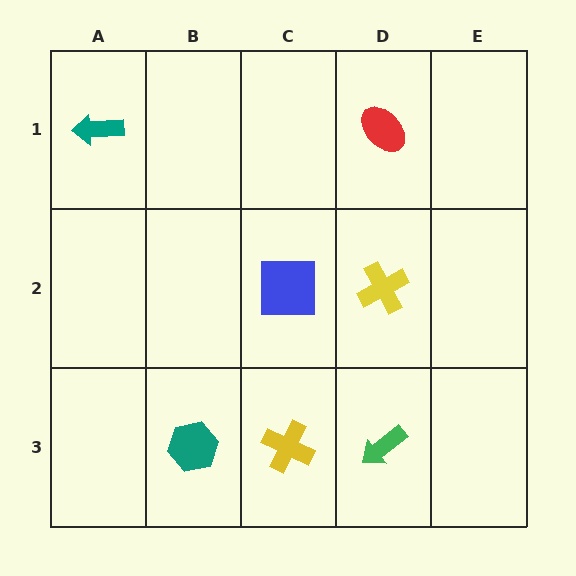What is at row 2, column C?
A blue square.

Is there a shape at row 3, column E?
No, that cell is empty.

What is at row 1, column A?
A teal arrow.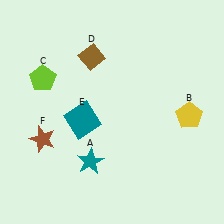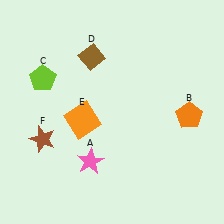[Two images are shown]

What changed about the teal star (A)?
In Image 1, A is teal. In Image 2, it changed to pink.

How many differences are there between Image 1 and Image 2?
There are 3 differences between the two images.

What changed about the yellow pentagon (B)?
In Image 1, B is yellow. In Image 2, it changed to orange.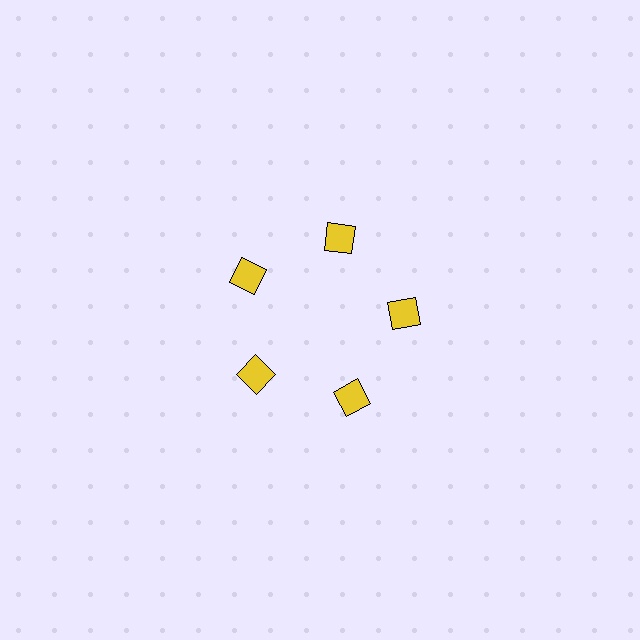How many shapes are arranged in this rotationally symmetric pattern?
There are 5 shapes, arranged in 5 groups of 1.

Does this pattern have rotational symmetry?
Yes, this pattern has 5-fold rotational symmetry. It looks the same after rotating 72 degrees around the center.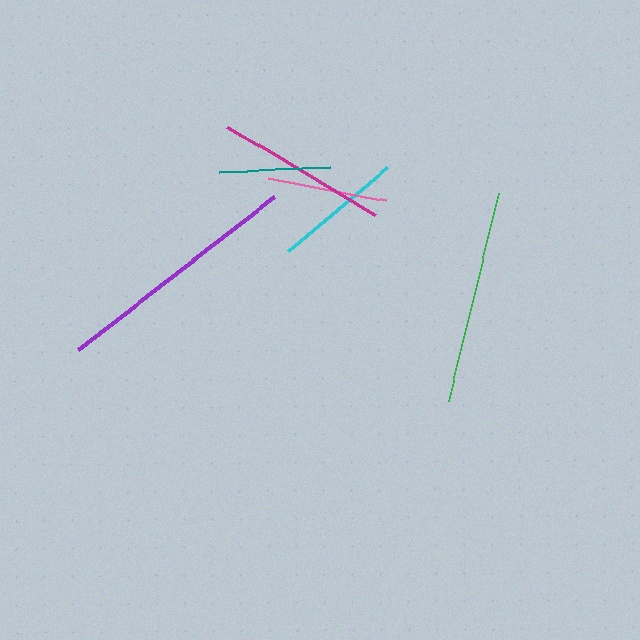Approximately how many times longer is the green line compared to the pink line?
The green line is approximately 1.8 times the length of the pink line.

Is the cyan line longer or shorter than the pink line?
The cyan line is longer than the pink line.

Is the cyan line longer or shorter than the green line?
The green line is longer than the cyan line.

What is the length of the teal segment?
The teal segment is approximately 111 pixels long.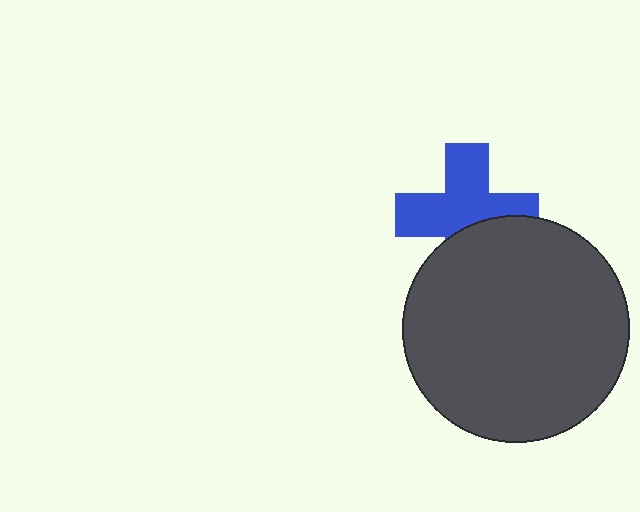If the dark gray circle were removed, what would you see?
You would see the complete blue cross.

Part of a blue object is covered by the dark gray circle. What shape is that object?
It is a cross.